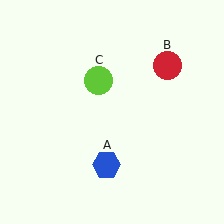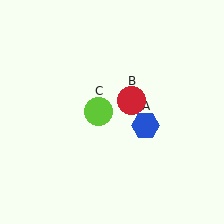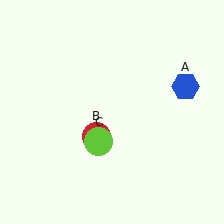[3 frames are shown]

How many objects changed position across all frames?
3 objects changed position: blue hexagon (object A), red circle (object B), lime circle (object C).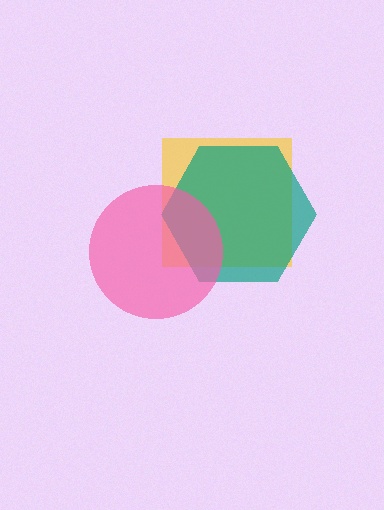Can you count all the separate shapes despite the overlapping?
Yes, there are 3 separate shapes.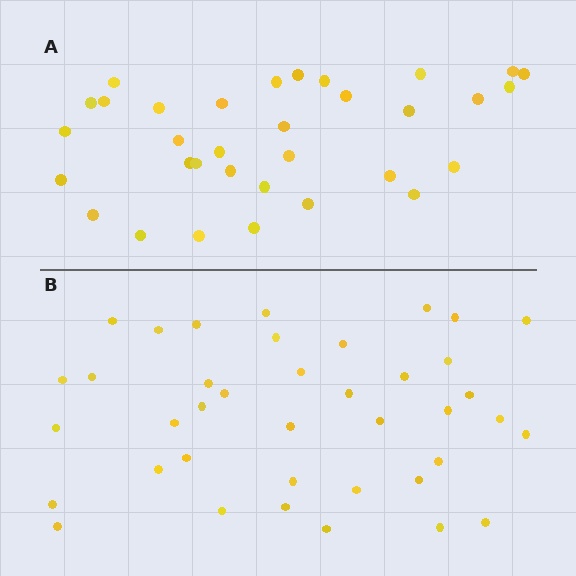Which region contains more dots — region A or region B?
Region B (the bottom region) has more dots.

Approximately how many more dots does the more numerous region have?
Region B has about 6 more dots than region A.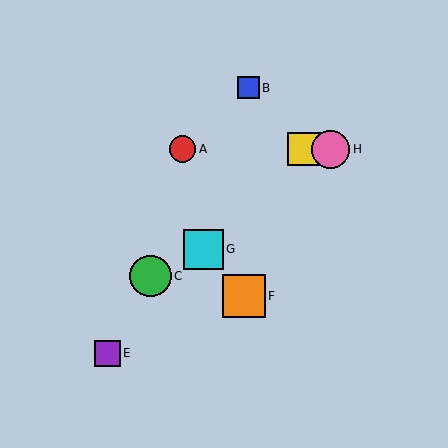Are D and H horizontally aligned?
Yes, both are at y≈149.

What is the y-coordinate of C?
Object C is at y≈276.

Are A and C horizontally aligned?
No, A is at y≈149 and C is at y≈276.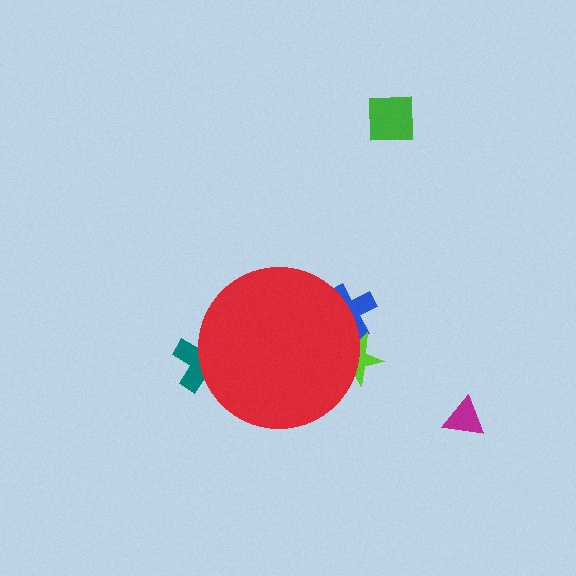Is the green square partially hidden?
No, the green square is fully visible.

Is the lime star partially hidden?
Yes, the lime star is partially hidden behind the red circle.